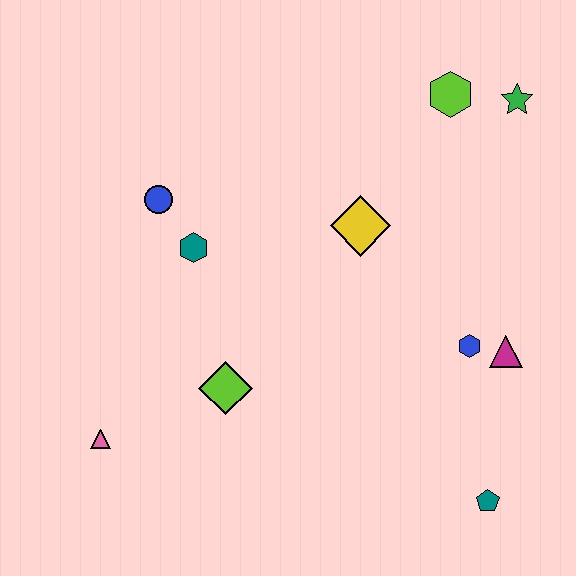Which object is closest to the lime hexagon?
The green star is closest to the lime hexagon.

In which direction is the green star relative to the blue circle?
The green star is to the right of the blue circle.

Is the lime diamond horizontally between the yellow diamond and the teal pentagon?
No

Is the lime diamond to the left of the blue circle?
No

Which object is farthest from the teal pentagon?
The blue circle is farthest from the teal pentagon.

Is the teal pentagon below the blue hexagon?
Yes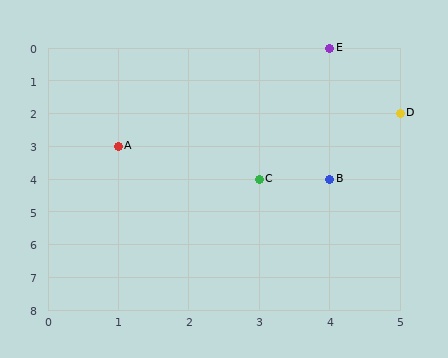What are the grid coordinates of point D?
Point D is at grid coordinates (5, 2).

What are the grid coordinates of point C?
Point C is at grid coordinates (3, 4).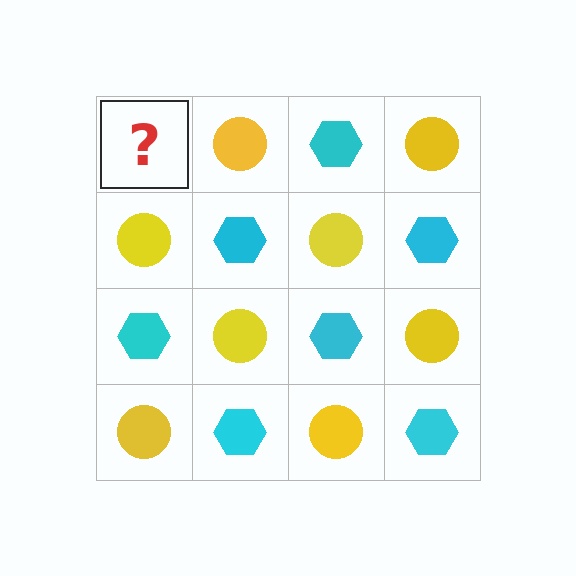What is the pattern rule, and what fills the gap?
The rule is that it alternates cyan hexagon and yellow circle in a checkerboard pattern. The gap should be filled with a cyan hexagon.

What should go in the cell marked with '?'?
The missing cell should contain a cyan hexagon.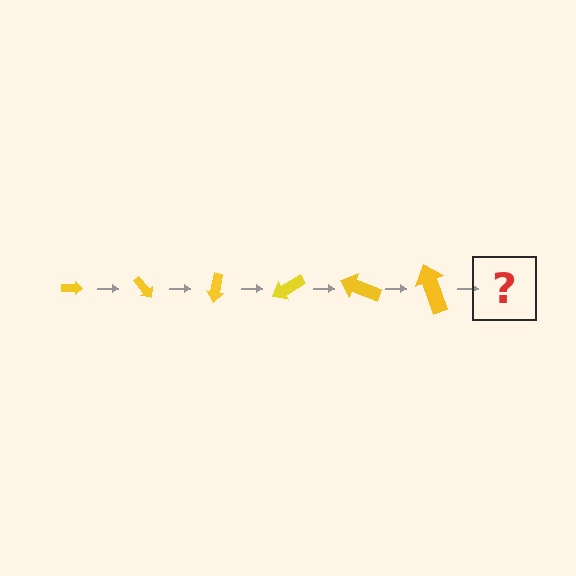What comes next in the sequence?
The next element should be an arrow, larger than the previous one and rotated 300 degrees from the start.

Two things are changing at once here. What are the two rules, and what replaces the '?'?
The two rules are that the arrow grows larger each step and it rotates 50 degrees each step. The '?' should be an arrow, larger than the previous one and rotated 300 degrees from the start.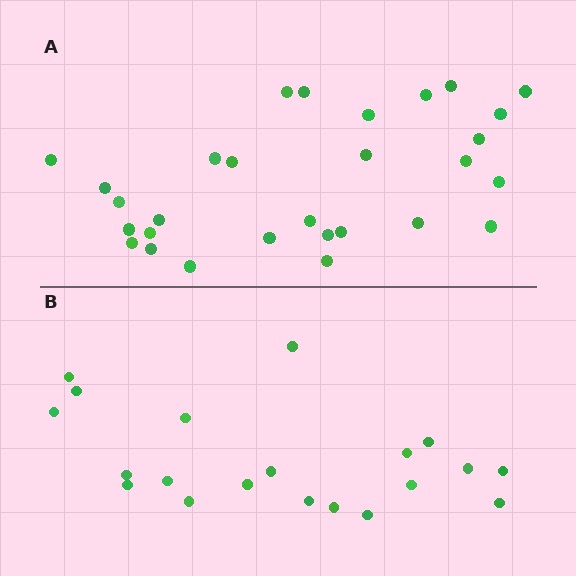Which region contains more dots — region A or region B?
Region A (the top region) has more dots.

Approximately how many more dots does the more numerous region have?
Region A has roughly 8 or so more dots than region B.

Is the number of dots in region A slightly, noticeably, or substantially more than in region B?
Region A has substantially more. The ratio is roughly 1.4 to 1.